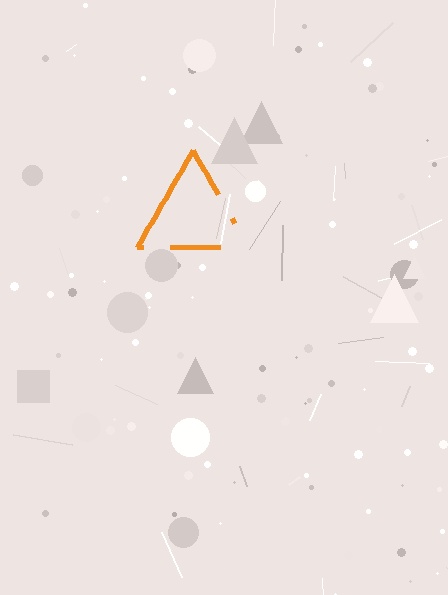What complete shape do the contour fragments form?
The contour fragments form a triangle.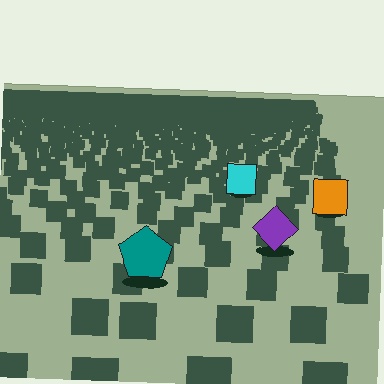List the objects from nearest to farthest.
From nearest to farthest: the teal pentagon, the purple diamond, the orange square, the cyan square.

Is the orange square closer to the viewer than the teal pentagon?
No. The teal pentagon is closer — you can tell from the texture gradient: the ground texture is coarser near it.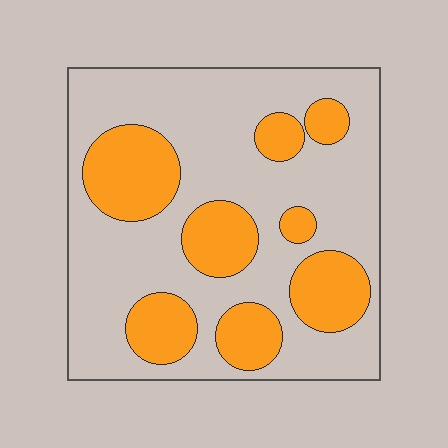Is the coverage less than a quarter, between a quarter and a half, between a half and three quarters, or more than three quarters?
Between a quarter and a half.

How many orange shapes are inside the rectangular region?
8.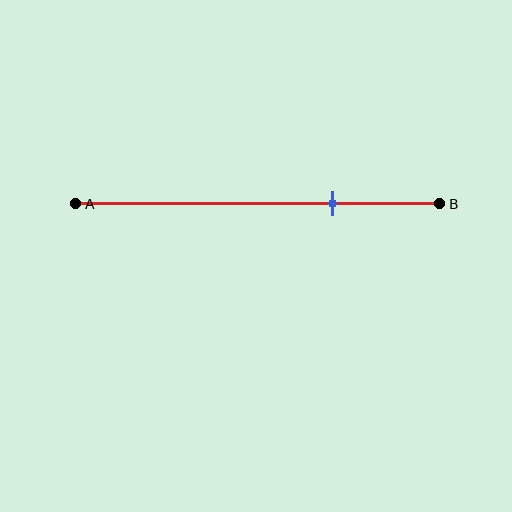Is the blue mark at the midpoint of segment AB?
No, the mark is at about 70% from A, not at the 50% midpoint.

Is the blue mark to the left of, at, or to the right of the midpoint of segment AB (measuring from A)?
The blue mark is to the right of the midpoint of segment AB.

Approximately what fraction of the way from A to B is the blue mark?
The blue mark is approximately 70% of the way from A to B.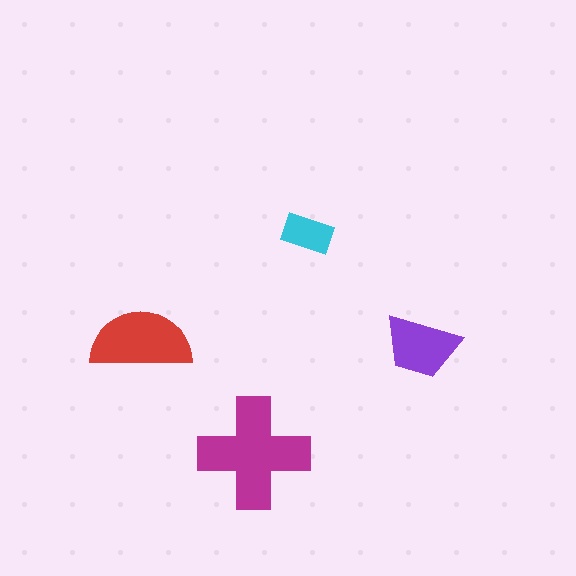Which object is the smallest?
The cyan rectangle.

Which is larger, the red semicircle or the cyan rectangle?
The red semicircle.